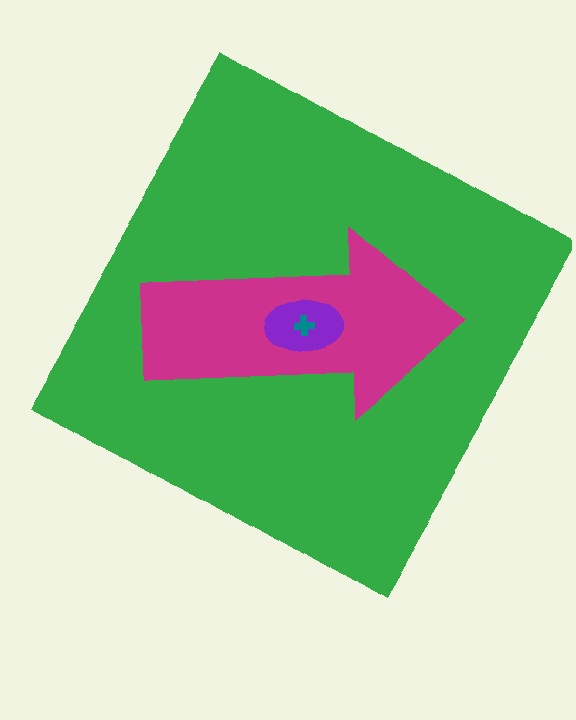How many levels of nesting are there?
4.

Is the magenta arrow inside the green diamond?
Yes.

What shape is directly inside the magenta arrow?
The purple ellipse.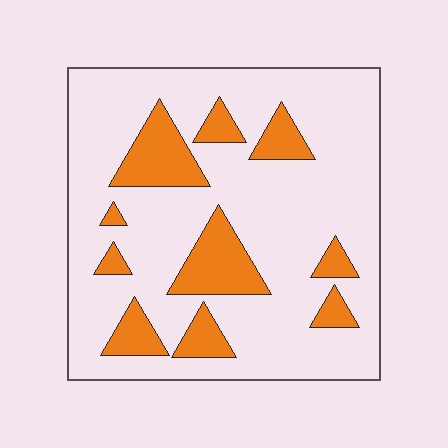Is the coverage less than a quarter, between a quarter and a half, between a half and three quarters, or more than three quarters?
Less than a quarter.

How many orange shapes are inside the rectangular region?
10.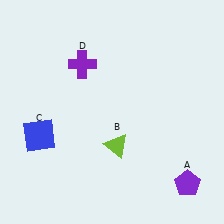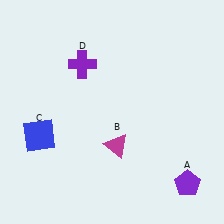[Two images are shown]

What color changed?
The triangle (B) changed from lime in Image 1 to magenta in Image 2.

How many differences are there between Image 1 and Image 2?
There is 1 difference between the two images.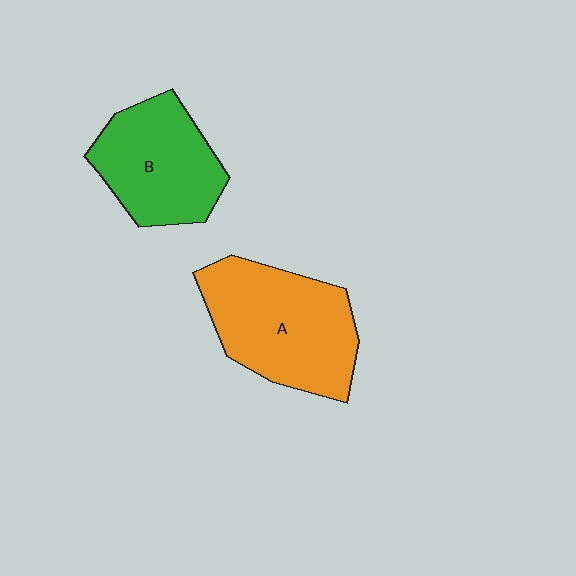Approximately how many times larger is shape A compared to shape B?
Approximately 1.2 times.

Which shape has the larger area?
Shape A (orange).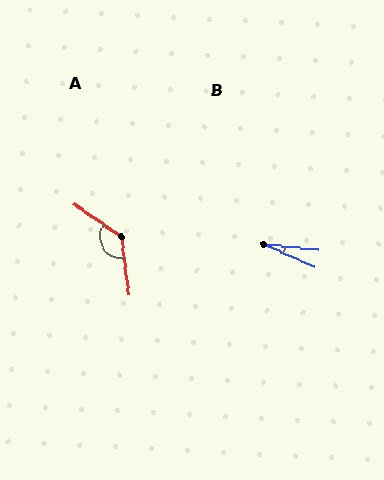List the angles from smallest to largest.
B (17°), A (132°).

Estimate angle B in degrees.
Approximately 17 degrees.